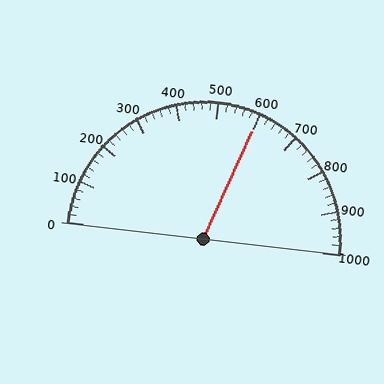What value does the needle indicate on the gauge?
The needle indicates approximately 600.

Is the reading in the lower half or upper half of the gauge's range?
The reading is in the upper half of the range (0 to 1000).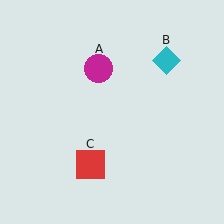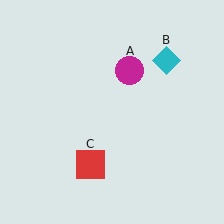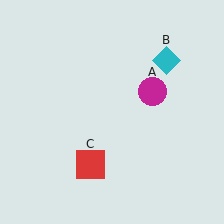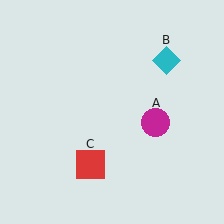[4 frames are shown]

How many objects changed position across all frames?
1 object changed position: magenta circle (object A).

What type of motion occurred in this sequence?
The magenta circle (object A) rotated clockwise around the center of the scene.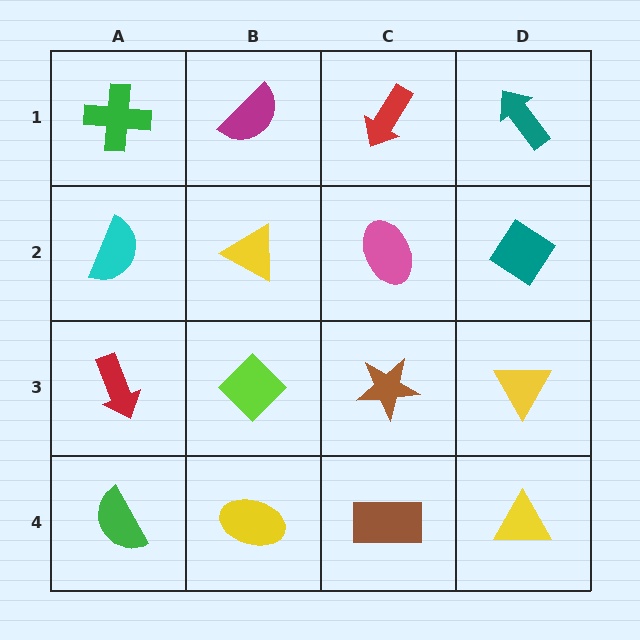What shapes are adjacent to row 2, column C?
A red arrow (row 1, column C), a brown star (row 3, column C), a yellow triangle (row 2, column B), a teal diamond (row 2, column D).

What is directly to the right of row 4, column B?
A brown rectangle.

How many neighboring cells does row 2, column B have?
4.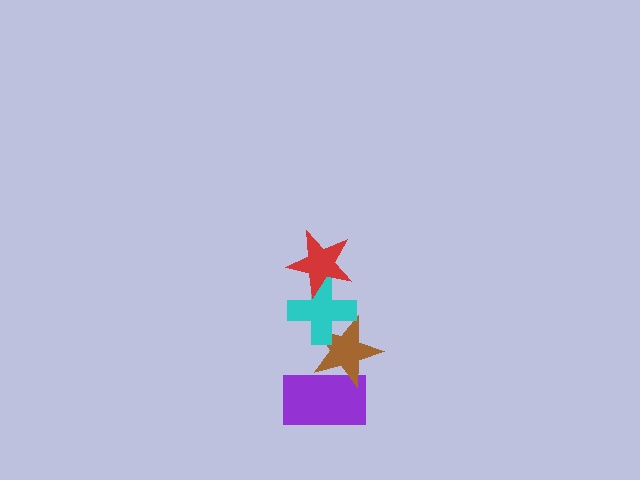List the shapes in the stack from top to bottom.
From top to bottom: the red star, the cyan cross, the brown star, the purple rectangle.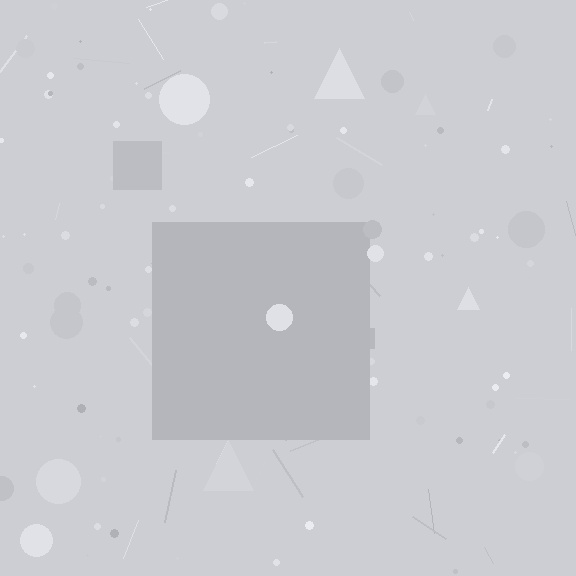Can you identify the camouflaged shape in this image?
The camouflaged shape is a square.